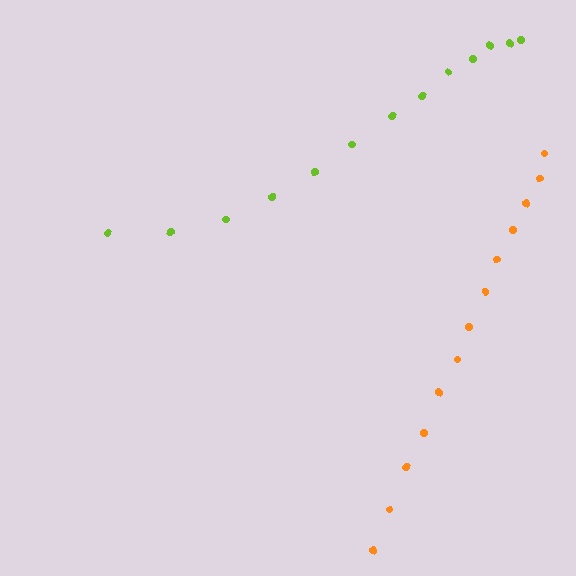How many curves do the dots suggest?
There are 2 distinct paths.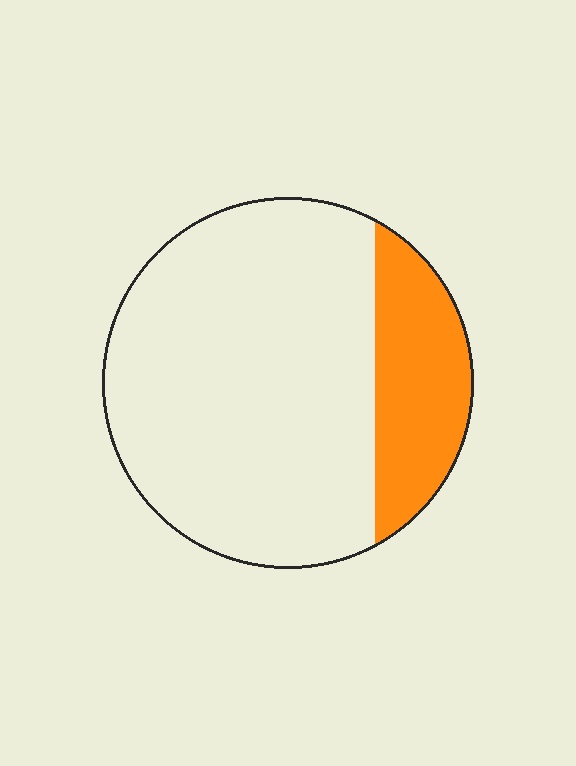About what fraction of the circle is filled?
About one fifth (1/5).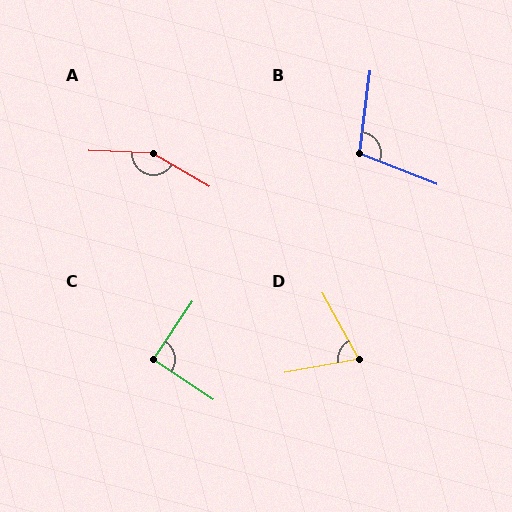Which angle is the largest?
A, at approximately 152 degrees.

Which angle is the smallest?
D, at approximately 72 degrees.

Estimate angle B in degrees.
Approximately 104 degrees.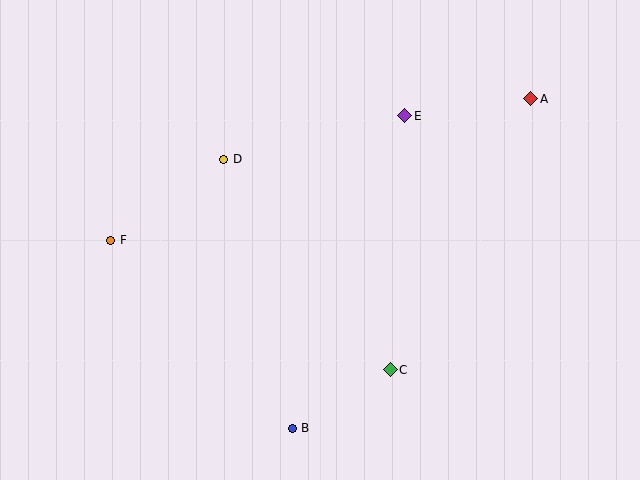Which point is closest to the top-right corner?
Point A is closest to the top-right corner.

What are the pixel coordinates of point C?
Point C is at (390, 370).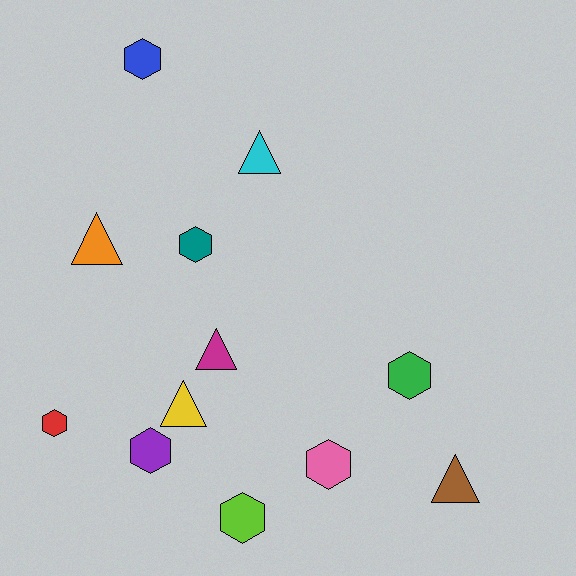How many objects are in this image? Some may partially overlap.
There are 12 objects.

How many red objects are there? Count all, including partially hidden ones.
There is 1 red object.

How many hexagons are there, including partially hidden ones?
There are 7 hexagons.